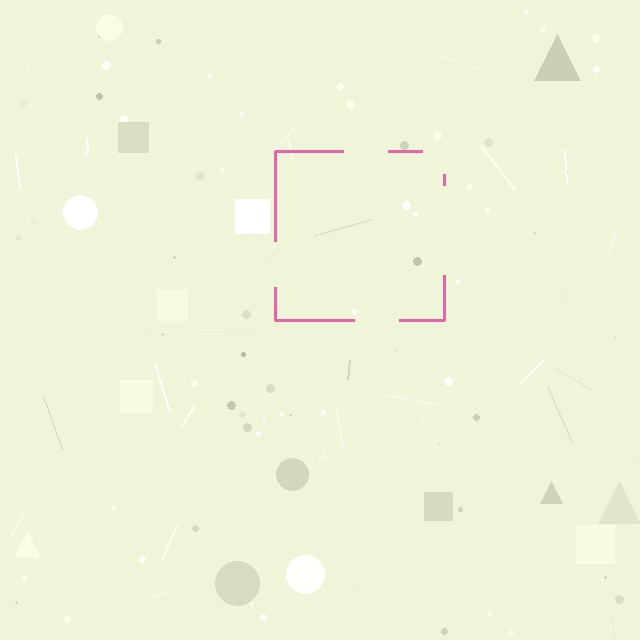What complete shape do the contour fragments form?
The contour fragments form a square.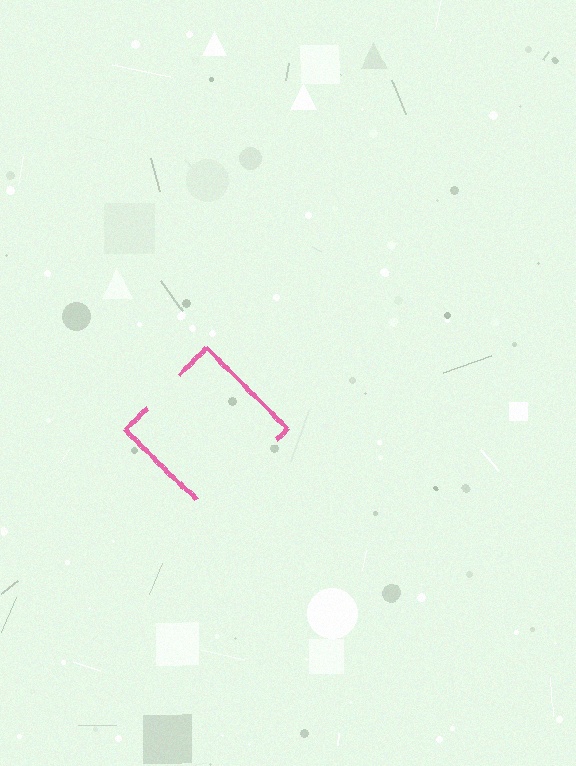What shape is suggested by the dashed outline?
The dashed outline suggests a diamond.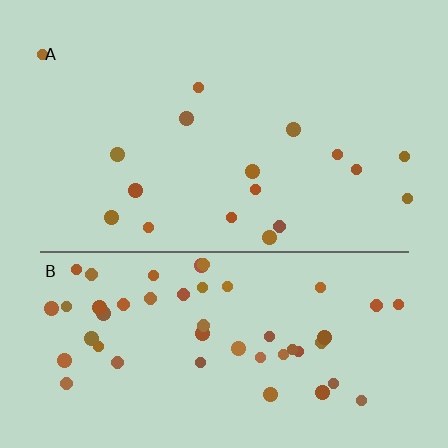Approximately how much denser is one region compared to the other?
Approximately 3.0× — region B over region A.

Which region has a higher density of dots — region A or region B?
B (the bottom).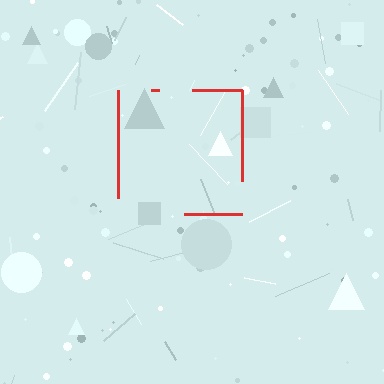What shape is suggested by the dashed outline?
The dashed outline suggests a square.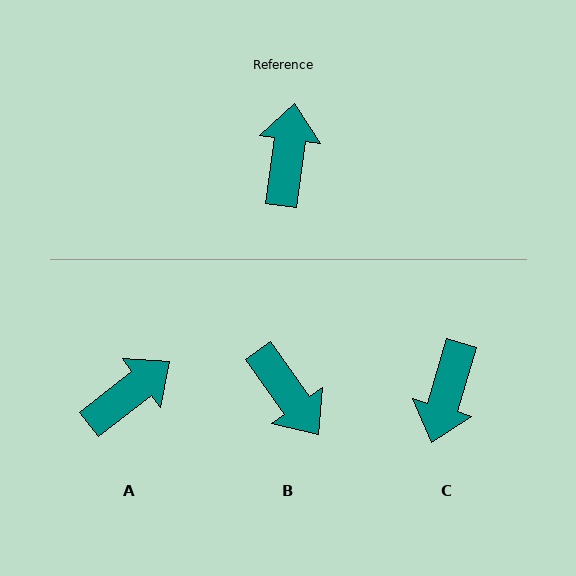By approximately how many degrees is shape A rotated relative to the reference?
Approximately 44 degrees clockwise.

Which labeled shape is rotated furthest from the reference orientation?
C, about 171 degrees away.